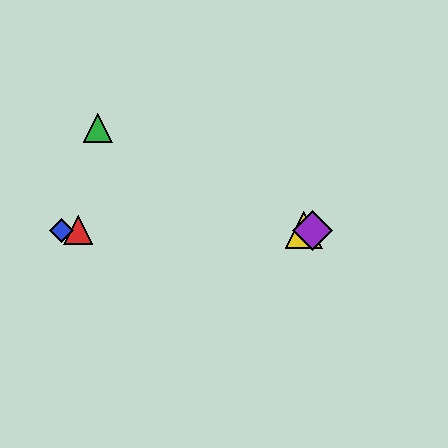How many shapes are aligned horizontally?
4 shapes (the red triangle, the blue diamond, the yellow triangle, the purple diamond) are aligned horizontally.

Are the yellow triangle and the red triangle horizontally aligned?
Yes, both are at y≈230.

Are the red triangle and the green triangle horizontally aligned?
No, the red triangle is at y≈230 and the green triangle is at y≈128.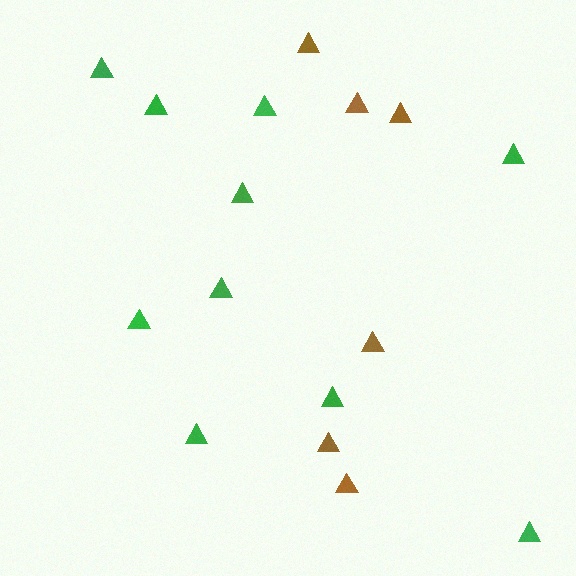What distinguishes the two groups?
There are 2 groups: one group of brown triangles (6) and one group of green triangles (10).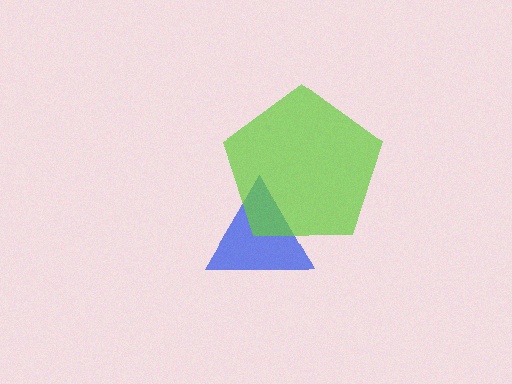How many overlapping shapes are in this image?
There are 2 overlapping shapes in the image.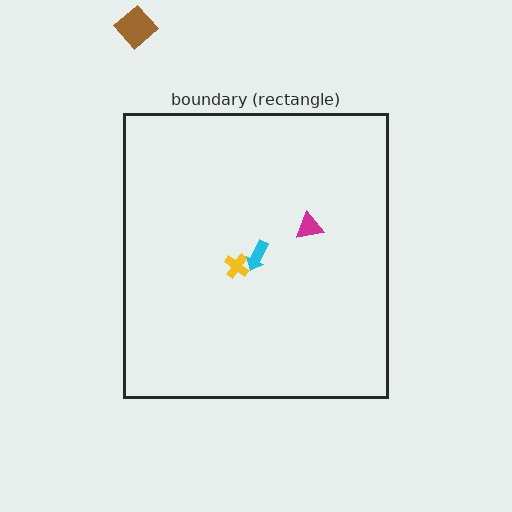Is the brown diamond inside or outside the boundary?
Outside.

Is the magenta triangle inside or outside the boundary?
Inside.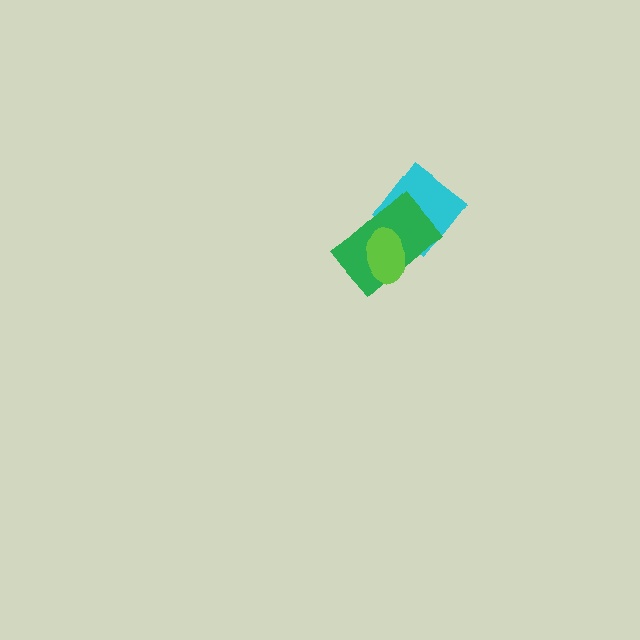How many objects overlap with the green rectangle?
2 objects overlap with the green rectangle.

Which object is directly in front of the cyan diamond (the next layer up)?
The green rectangle is directly in front of the cyan diamond.